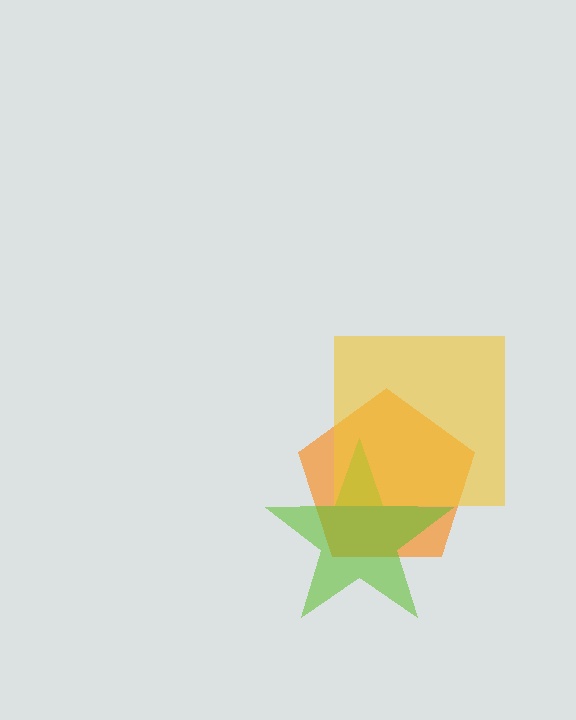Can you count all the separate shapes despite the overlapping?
Yes, there are 3 separate shapes.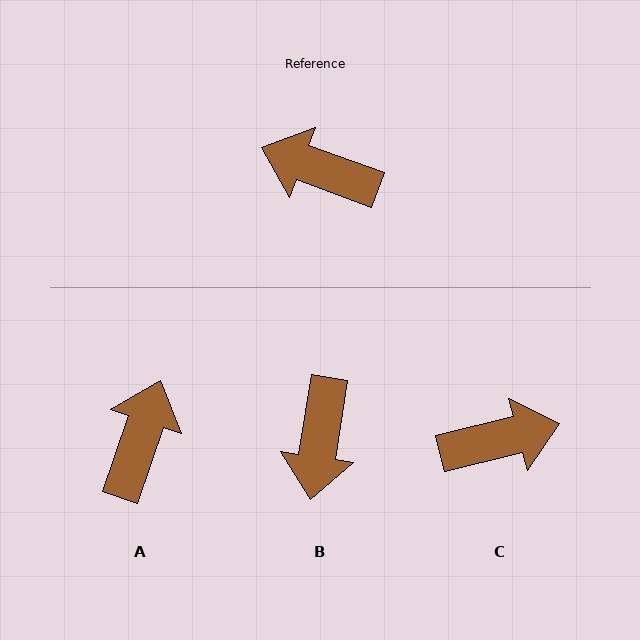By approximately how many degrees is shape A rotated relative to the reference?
Approximately 89 degrees clockwise.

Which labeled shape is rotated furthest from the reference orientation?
C, about 146 degrees away.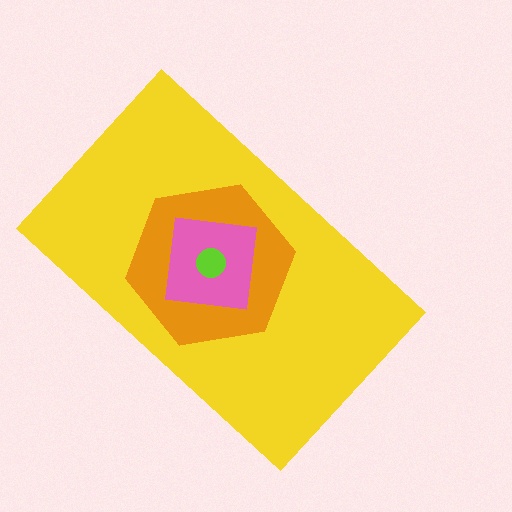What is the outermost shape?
The yellow rectangle.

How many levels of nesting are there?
4.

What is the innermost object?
The lime circle.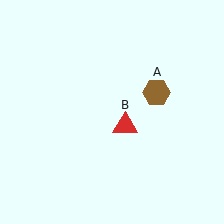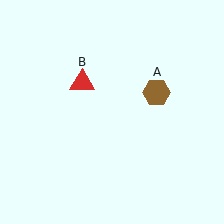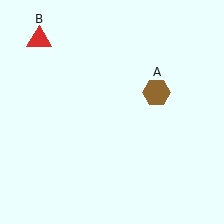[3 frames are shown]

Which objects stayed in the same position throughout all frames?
Brown hexagon (object A) remained stationary.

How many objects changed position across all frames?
1 object changed position: red triangle (object B).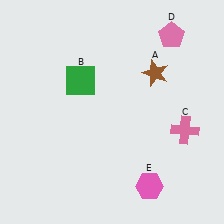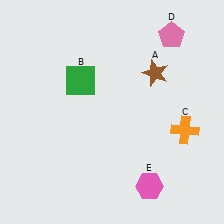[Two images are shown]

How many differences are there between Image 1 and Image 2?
There is 1 difference between the two images.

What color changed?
The cross (C) changed from pink in Image 1 to orange in Image 2.